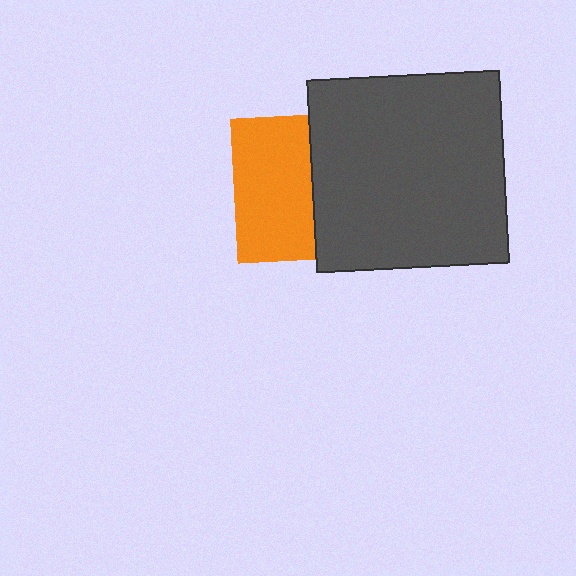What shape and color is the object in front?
The object in front is a dark gray square.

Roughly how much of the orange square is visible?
About half of it is visible (roughly 54%).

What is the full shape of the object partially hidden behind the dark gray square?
The partially hidden object is an orange square.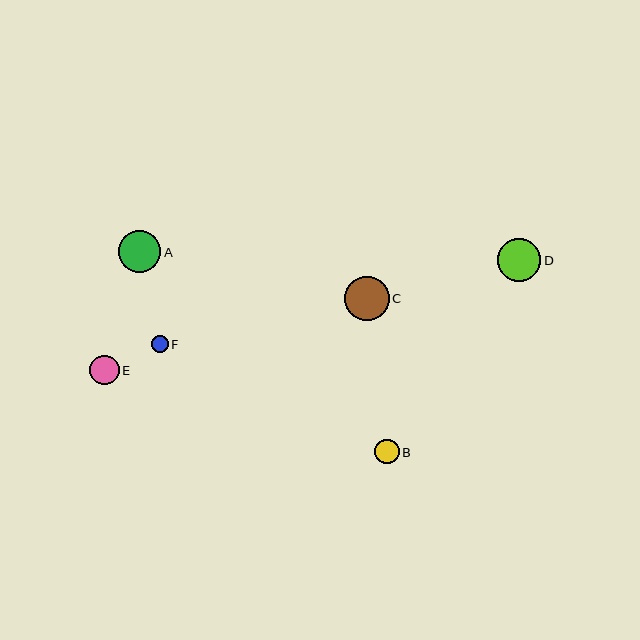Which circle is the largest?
Circle C is the largest with a size of approximately 44 pixels.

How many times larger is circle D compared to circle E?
Circle D is approximately 1.5 times the size of circle E.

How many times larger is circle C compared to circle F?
Circle C is approximately 2.6 times the size of circle F.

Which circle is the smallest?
Circle F is the smallest with a size of approximately 17 pixels.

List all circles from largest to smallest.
From largest to smallest: C, D, A, E, B, F.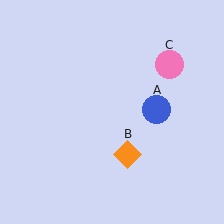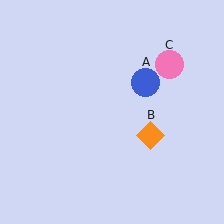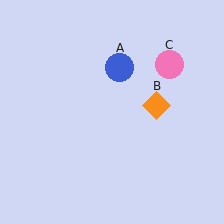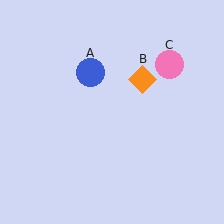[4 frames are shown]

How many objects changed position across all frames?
2 objects changed position: blue circle (object A), orange diamond (object B).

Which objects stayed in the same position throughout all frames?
Pink circle (object C) remained stationary.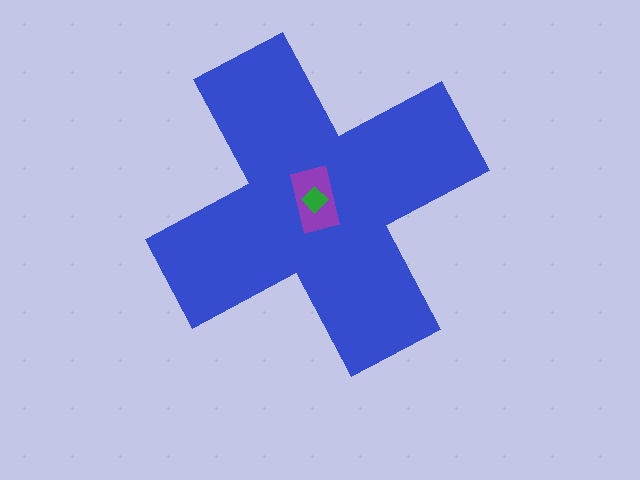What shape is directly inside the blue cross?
The purple rectangle.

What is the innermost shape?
The green diamond.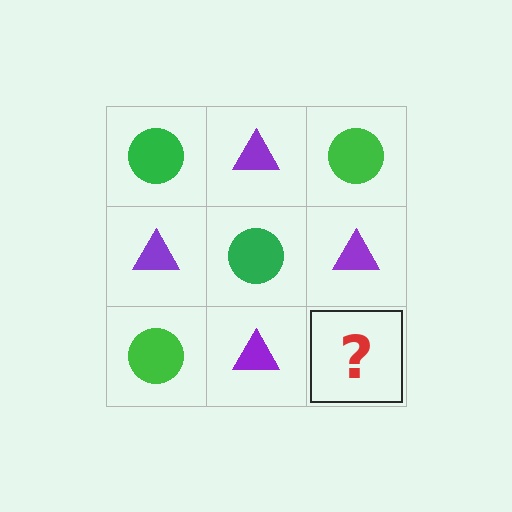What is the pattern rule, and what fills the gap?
The rule is that it alternates green circle and purple triangle in a checkerboard pattern. The gap should be filled with a green circle.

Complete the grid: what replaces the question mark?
The question mark should be replaced with a green circle.